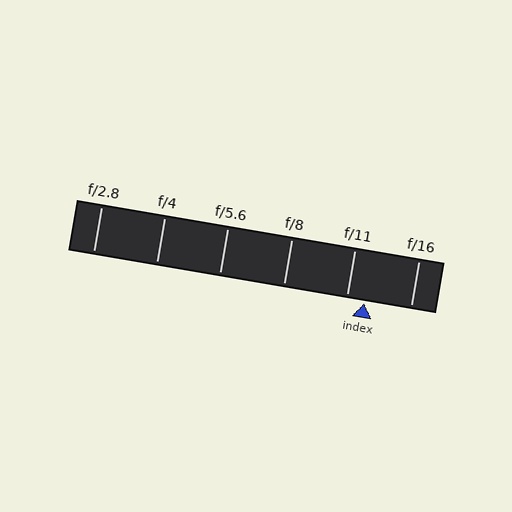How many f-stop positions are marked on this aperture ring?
There are 6 f-stop positions marked.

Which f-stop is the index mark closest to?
The index mark is closest to f/11.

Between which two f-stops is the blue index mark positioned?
The index mark is between f/11 and f/16.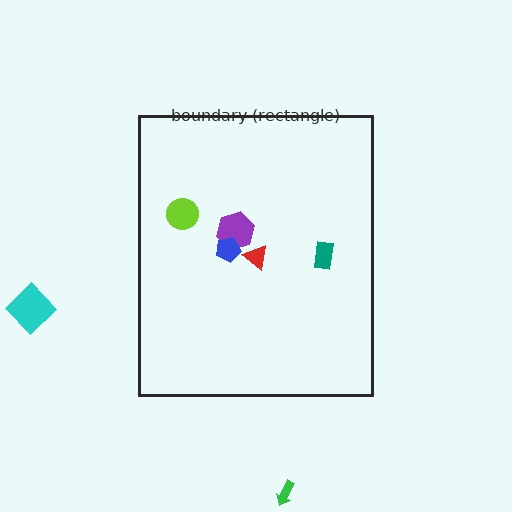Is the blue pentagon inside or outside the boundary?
Inside.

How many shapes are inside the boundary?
5 inside, 2 outside.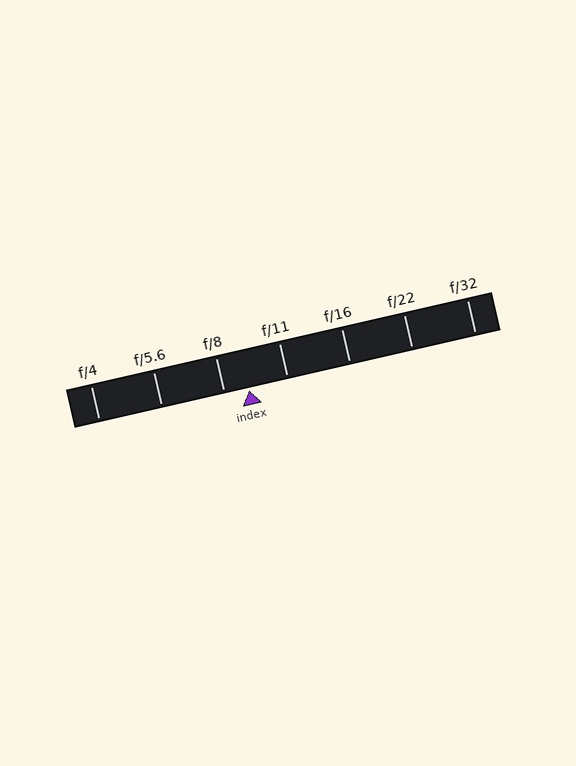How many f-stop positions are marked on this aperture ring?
There are 7 f-stop positions marked.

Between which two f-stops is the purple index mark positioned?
The index mark is between f/8 and f/11.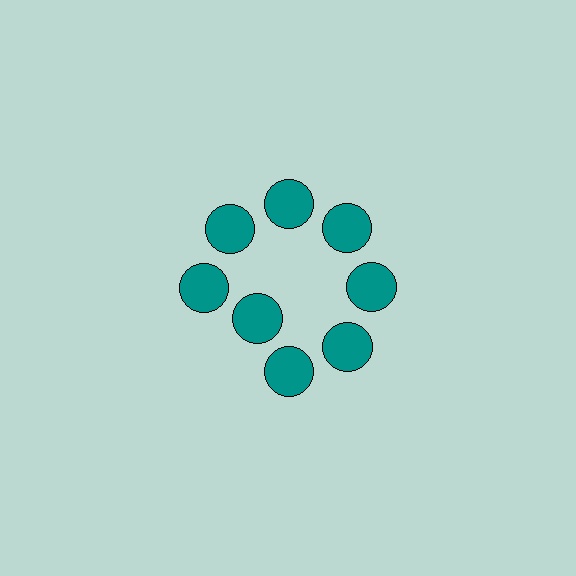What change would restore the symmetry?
The symmetry would be restored by moving it outward, back onto the ring so that all 8 circles sit at equal angles and equal distance from the center.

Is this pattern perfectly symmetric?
No. The 8 teal circles are arranged in a ring, but one element near the 8 o'clock position is pulled inward toward the center, breaking the 8-fold rotational symmetry.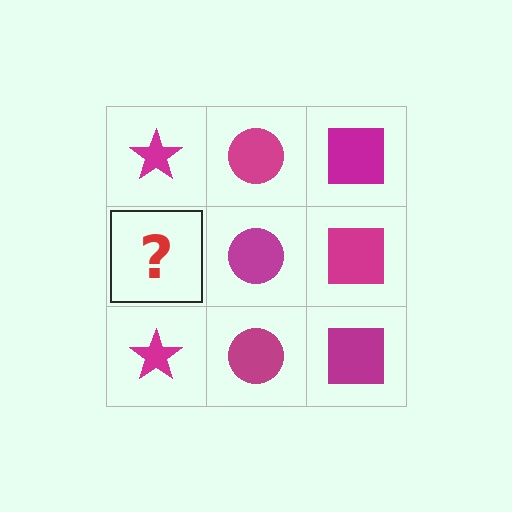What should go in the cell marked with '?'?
The missing cell should contain a magenta star.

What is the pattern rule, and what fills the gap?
The rule is that each column has a consistent shape. The gap should be filled with a magenta star.